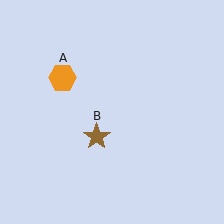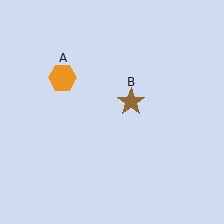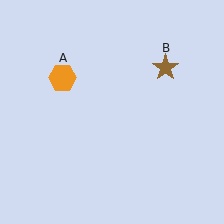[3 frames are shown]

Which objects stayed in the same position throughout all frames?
Orange hexagon (object A) remained stationary.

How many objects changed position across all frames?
1 object changed position: brown star (object B).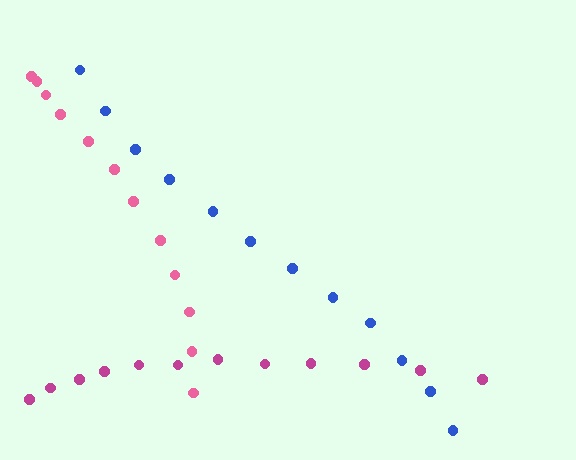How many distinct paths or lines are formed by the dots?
There are 3 distinct paths.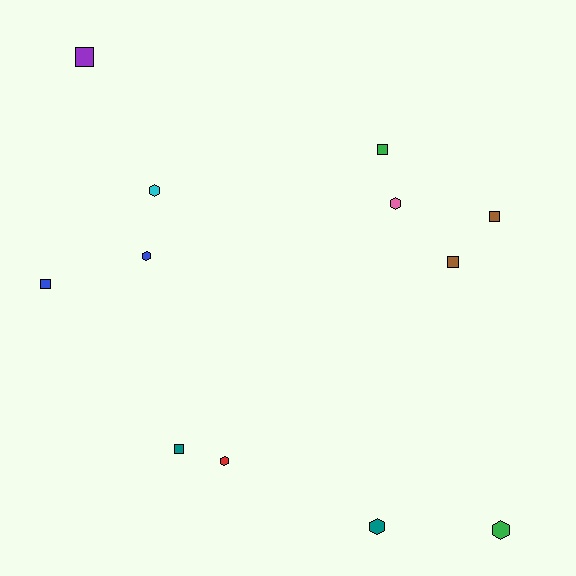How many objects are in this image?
There are 12 objects.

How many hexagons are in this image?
There are 6 hexagons.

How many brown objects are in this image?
There are 2 brown objects.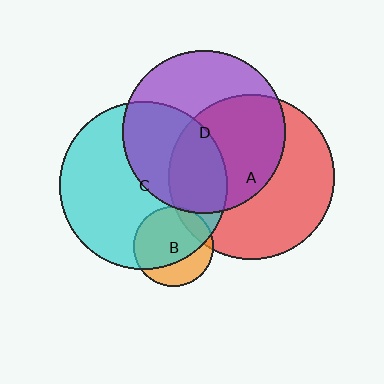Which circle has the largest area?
Circle C (cyan).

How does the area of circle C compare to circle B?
Approximately 4.4 times.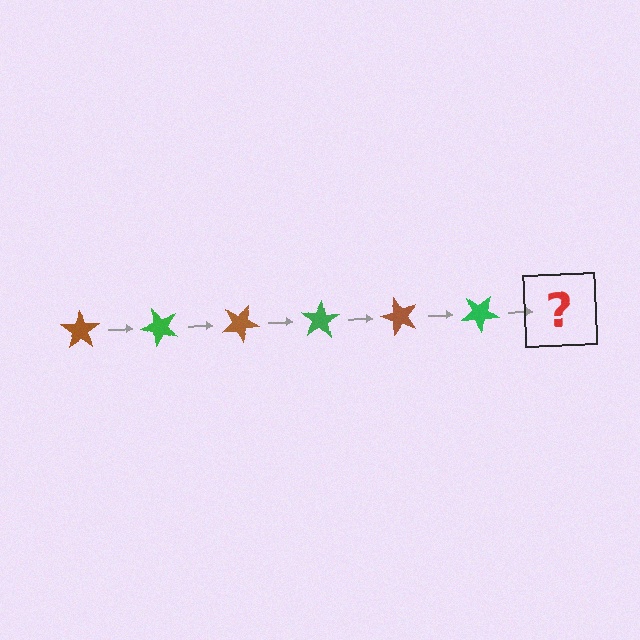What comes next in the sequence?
The next element should be a brown star, rotated 300 degrees from the start.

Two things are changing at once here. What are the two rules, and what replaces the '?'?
The two rules are that it rotates 50 degrees each step and the color cycles through brown and green. The '?' should be a brown star, rotated 300 degrees from the start.